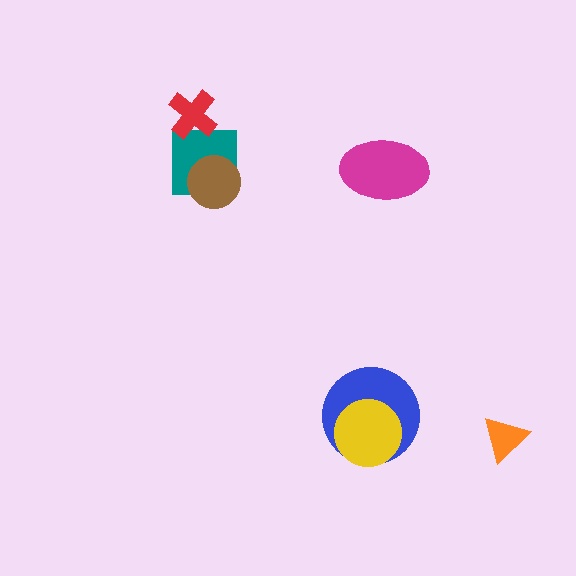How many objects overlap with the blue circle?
1 object overlaps with the blue circle.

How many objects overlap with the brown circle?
1 object overlaps with the brown circle.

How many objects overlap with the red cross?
1 object overlaps with the red cross.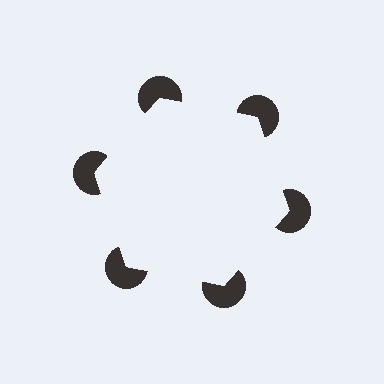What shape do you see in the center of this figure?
An illusory hexagon — its edges are inferred from the aligned wedge cuts in the pac-man discs, not physically drawn.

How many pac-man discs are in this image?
There are 6 — one at each vertex of the illusory hexagon.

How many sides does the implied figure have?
6 sides.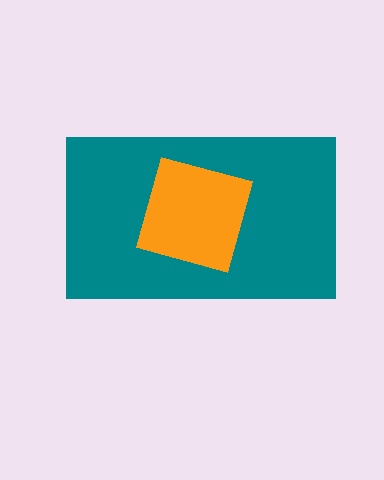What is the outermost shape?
The teal rectangle.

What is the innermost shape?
The orange square.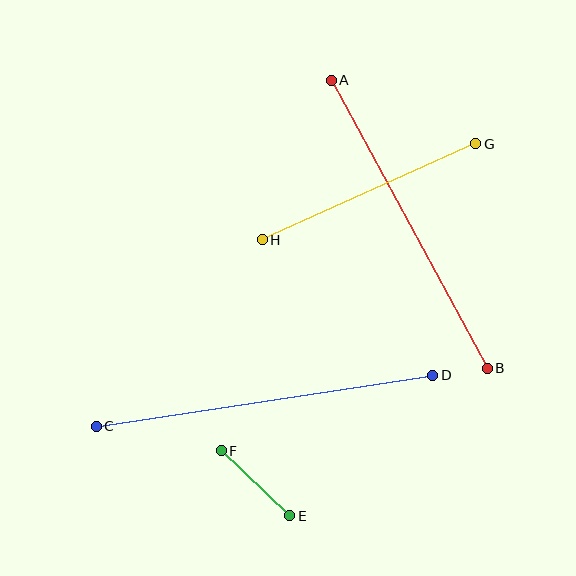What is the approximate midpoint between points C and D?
The midpoint is at approximately (264, 401) pixels.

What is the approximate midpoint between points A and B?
The midpoint is at approximately (409, 224) pixels.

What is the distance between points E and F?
The distance is approximately 95 pixels.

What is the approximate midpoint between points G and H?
The midpoint is at approximately (369, 192) pixels.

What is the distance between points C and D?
The distance is approximately 340 pixels.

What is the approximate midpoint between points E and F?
The midpoint is at approximately (256, 483) pixels.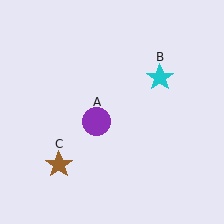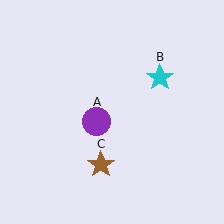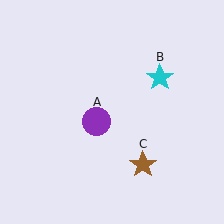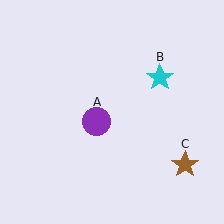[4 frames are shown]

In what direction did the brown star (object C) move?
The brown star (object C) moved right.